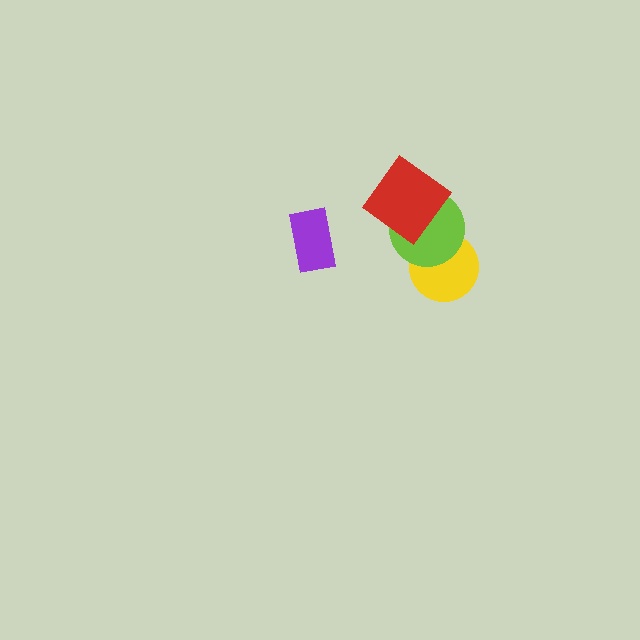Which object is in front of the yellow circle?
The lime circle is in front of the yellow circle.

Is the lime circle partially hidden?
Yes, it is partially covered by another shape.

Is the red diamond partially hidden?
No, no other shape covers it.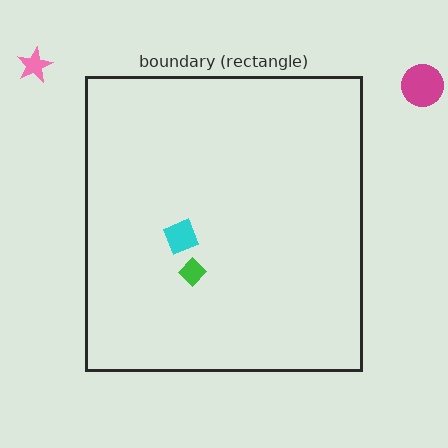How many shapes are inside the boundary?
2 inside, 2 outside.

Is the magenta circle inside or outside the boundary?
Outside.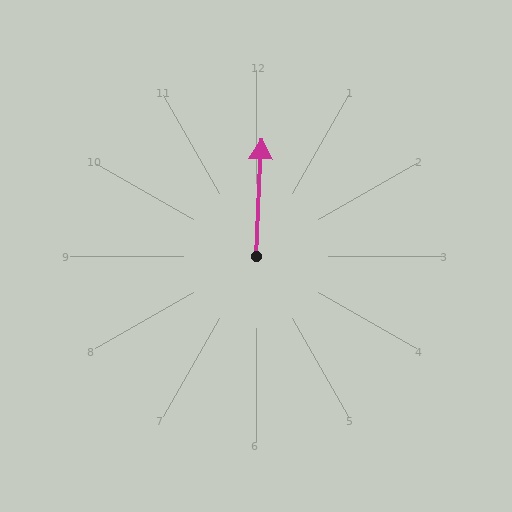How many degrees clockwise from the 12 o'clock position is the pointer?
Approximately 3 degrees.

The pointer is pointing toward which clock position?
Roughly 12 o'clock.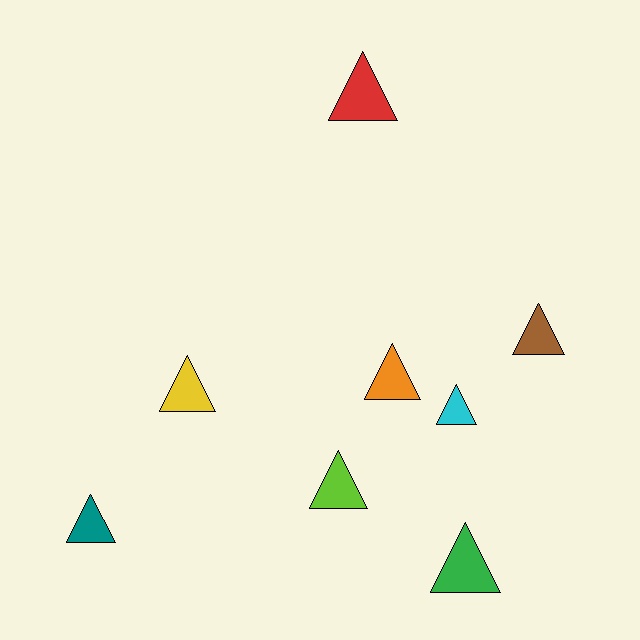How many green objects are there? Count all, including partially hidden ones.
There is 1 green object.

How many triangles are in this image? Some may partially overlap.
There are 8 triangles.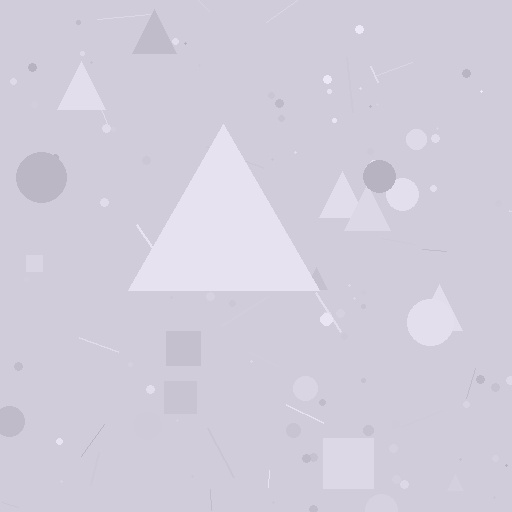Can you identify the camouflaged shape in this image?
The camouflaged shape is a triangle.